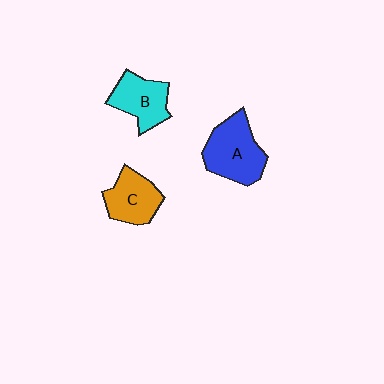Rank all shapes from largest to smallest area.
From largest to smallest: A (blue), B (cyan), C (orange).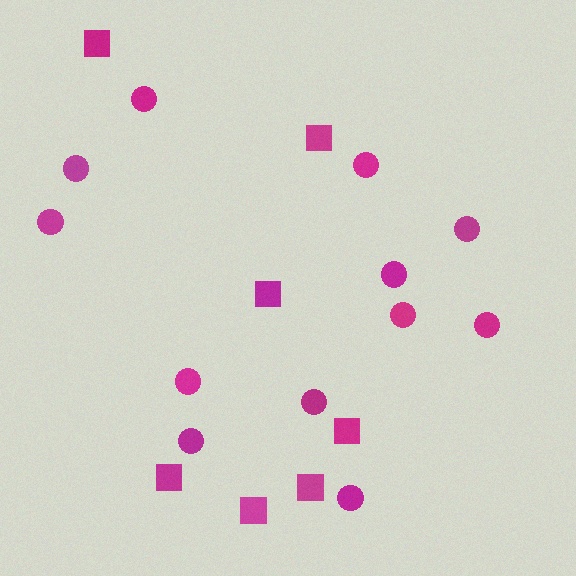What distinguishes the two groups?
There are 2 groups: one group of circles (12) and one group of squares (7).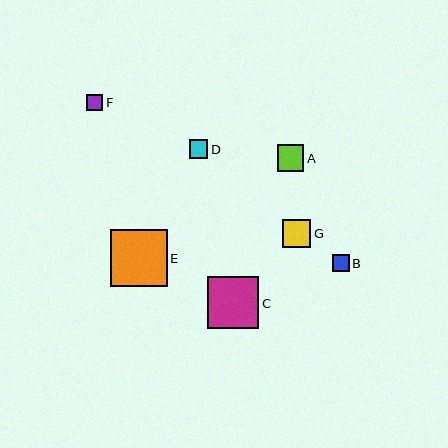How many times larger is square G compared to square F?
Square G is approximately 1.7 times the size of square F.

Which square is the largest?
Square E is the largest with a size of approximately 57 pixels.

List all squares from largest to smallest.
From largest to smallest: E, C, G, A, D, F, B.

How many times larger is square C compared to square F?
Square C is approximately 3.1 times the size of square F.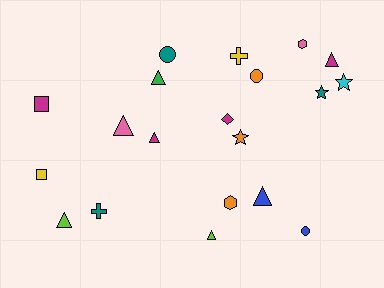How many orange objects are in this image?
There are 3 orange objects.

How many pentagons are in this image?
There are no pentagons.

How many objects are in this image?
There are 20 objects.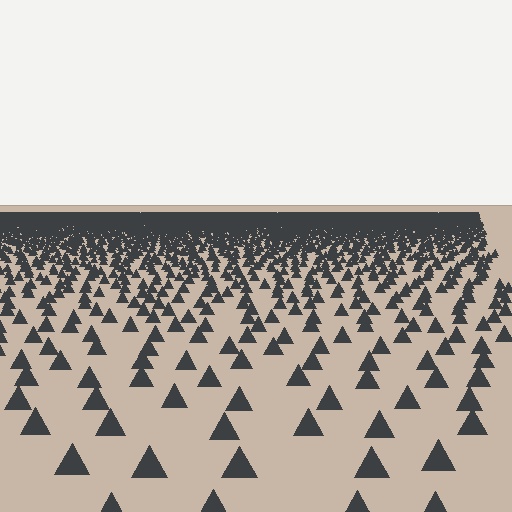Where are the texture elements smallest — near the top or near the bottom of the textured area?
Near the top.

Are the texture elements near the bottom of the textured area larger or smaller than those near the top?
Larger. Near the bottom, elements are closer to the viewer and appear at a bigger on-screen size.